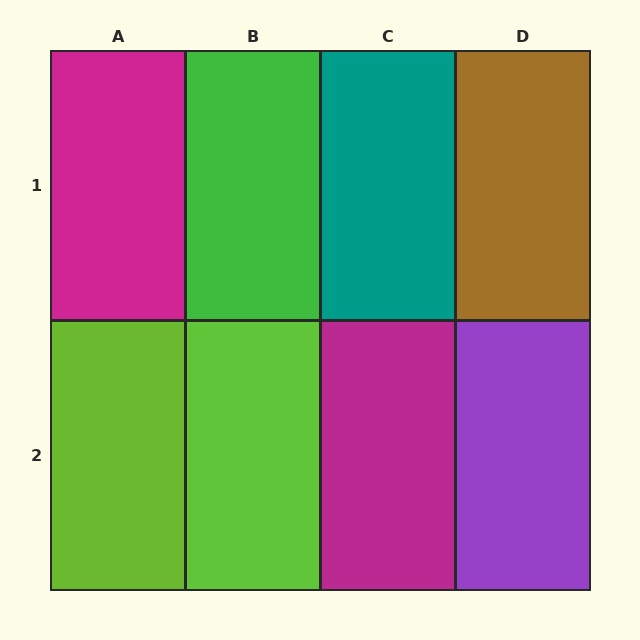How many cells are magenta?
2 cells are magenta.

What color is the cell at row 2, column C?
Magenta.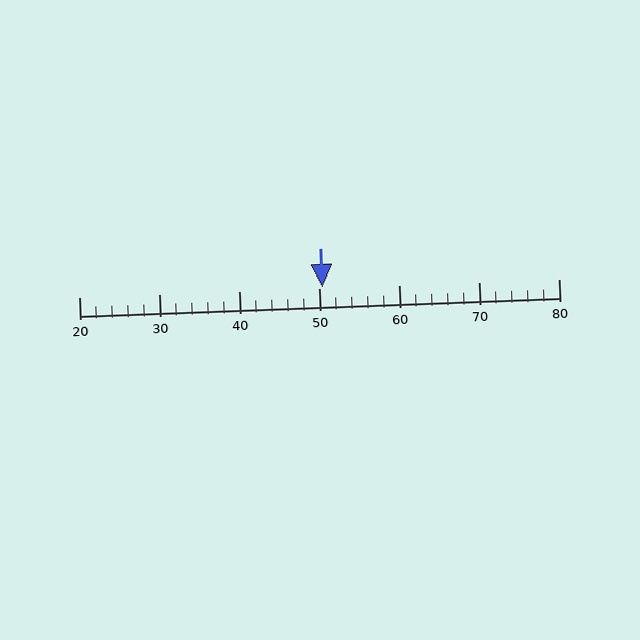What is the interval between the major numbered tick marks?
The major tick marks are spaced 10 units apart.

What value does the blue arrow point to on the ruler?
The blue arrow points to approximately 50.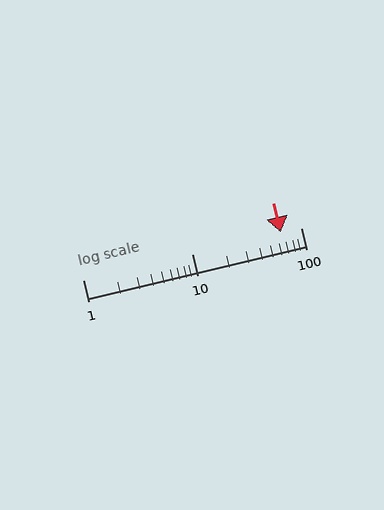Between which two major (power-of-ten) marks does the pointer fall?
The pointer is between 10 and 100.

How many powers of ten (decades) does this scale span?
The scale spans 2 decades, from 1 to 100.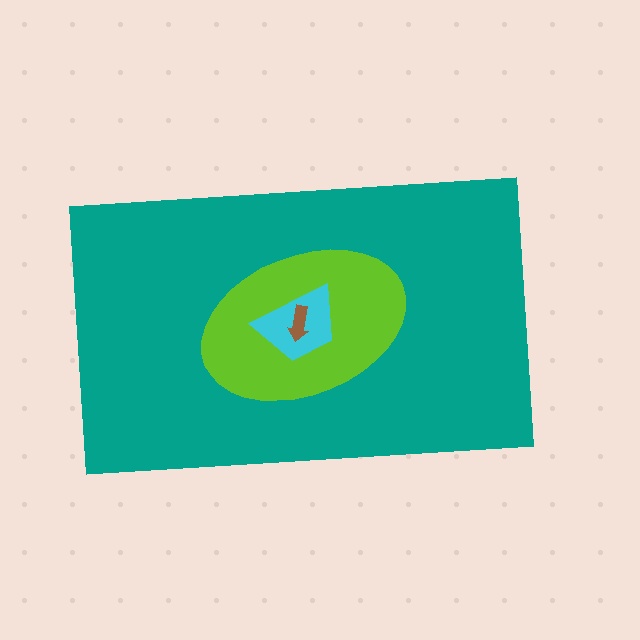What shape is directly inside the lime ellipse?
The cyan trapezoid.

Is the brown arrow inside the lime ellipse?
Yes.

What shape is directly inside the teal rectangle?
The lime ellipse.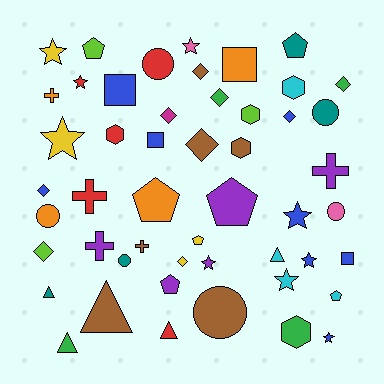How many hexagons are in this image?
There are 5 hexagons.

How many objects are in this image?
There are 50 objects.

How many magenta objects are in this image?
There is 1 magenta object.